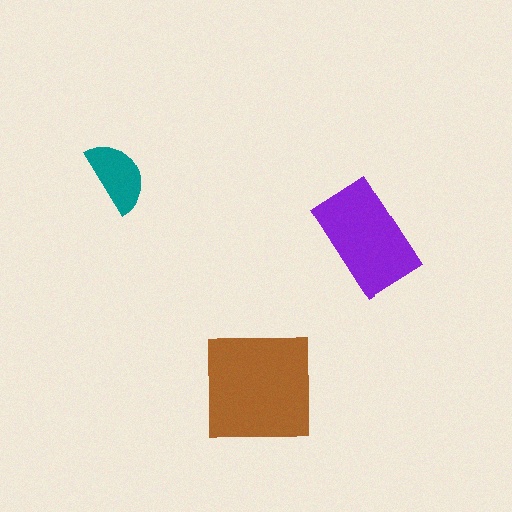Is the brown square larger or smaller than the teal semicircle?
Larger.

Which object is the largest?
The brown square.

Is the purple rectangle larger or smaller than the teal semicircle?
Larger.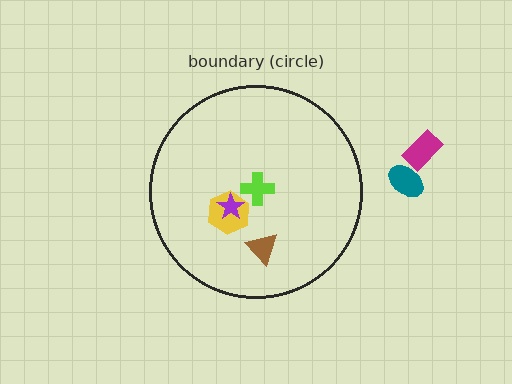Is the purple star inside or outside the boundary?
Inside.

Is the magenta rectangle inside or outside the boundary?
Outside.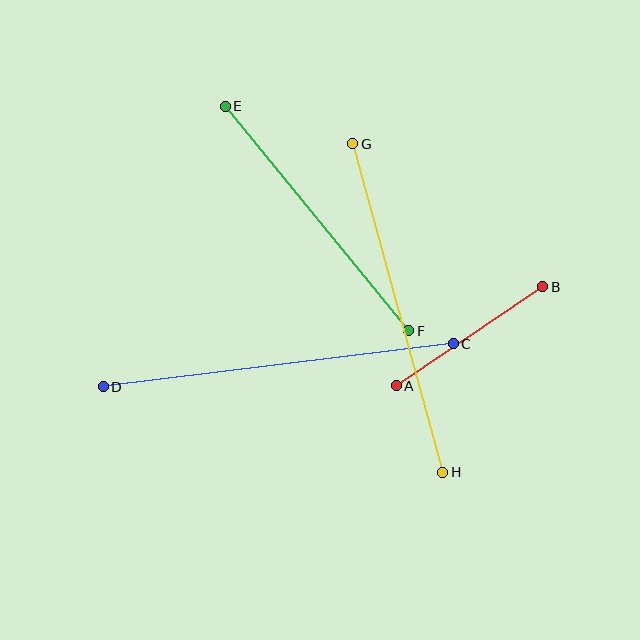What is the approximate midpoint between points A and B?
The midpoint is at approximately (469, 336) pixels.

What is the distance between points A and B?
The distance is approximately 177 pixels.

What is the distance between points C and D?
The distance is approximately 352 pixels.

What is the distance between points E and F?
The distance is approximately 290 pixels.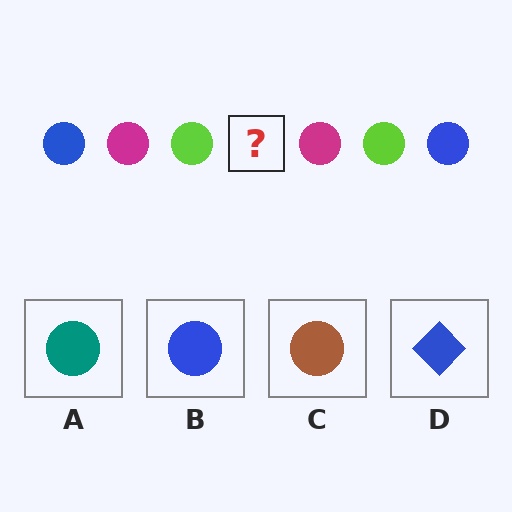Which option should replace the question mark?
Option B.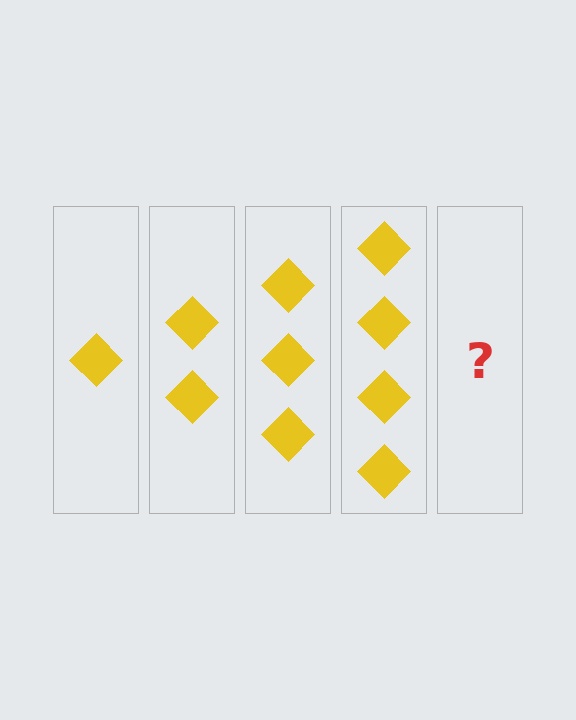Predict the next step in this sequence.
The next step is 5 diamonds.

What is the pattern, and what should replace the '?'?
The pattern is that each step adds one more diamond. The '?' should be 5 diamonds.